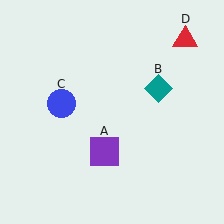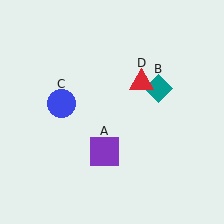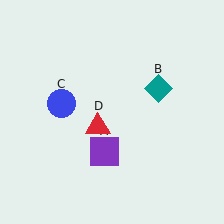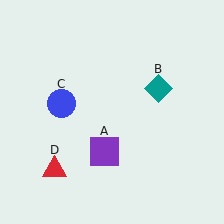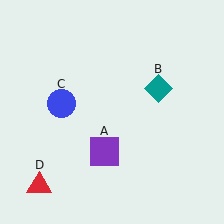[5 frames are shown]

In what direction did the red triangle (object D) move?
The red triangle (object D) moved down and to the left.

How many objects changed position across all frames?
1 object changed position: red triangle (object D).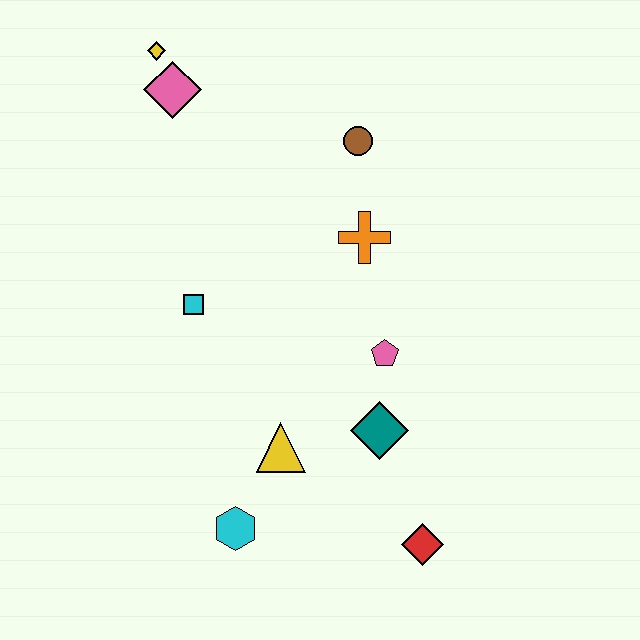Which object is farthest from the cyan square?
The red diamond is farthest from the cyan square.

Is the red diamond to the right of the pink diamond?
Yes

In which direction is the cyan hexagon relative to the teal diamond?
The cyan hexagon is to the left of the teal diamond.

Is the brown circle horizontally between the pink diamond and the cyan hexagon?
No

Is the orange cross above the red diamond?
Yes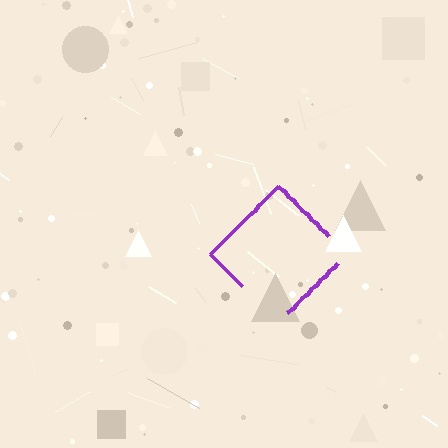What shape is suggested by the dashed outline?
The dashed outline suggests a diamond.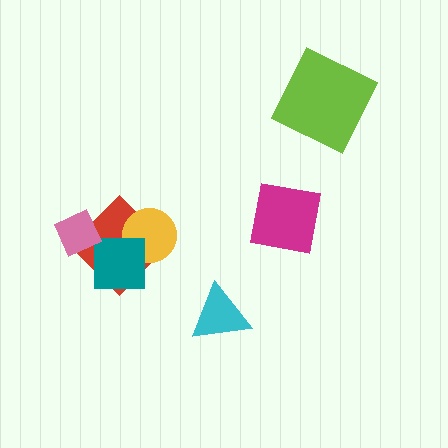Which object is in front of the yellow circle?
The teal square is in front of the yellow circle.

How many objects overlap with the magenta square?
0 objects overlap with the magenta square.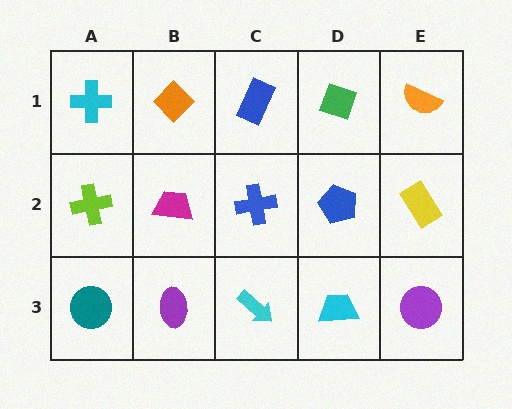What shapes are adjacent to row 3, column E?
A yellow rectangle (row 2, column E), a cyan trapezoid (row 3, column D).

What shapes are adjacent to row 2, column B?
An orange diamond (row 1, column B), a purple ellipse (row 3, column B), a lime cross (row 2, column A), a blue cross (row 2, column C).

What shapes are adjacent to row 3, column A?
A lime cross (row 2, column A), a purple ellipse (row 3, column B).